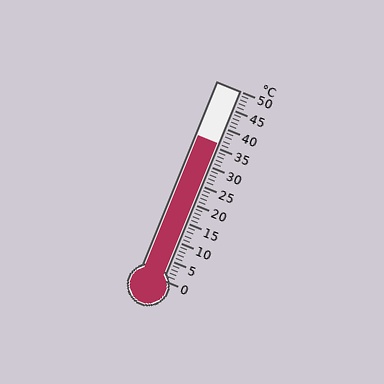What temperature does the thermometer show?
The thermometer shows approximately 36°C.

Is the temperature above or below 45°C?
The temperature is below 45°C.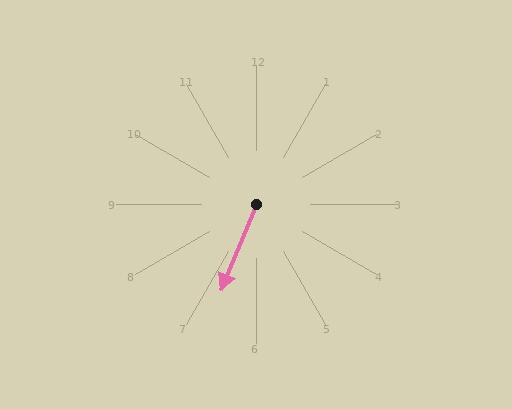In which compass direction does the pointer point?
South.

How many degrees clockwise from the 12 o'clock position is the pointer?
Approximately 202 degrees.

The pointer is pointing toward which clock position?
Roughly 7 o'clock.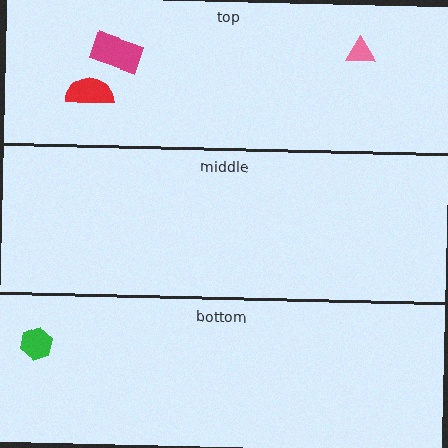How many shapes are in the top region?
3.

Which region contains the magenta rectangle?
The top region.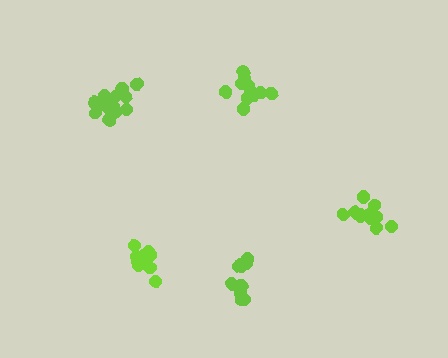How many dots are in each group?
Group 1: 12 dots, Group 2: 16 dots, Group 3: 12 dots, Group 4: 12 dots, Group 5: 11 dots (63 total).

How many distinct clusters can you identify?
There are 5 distinct clusters.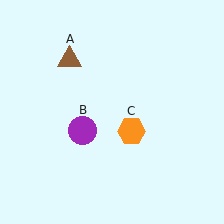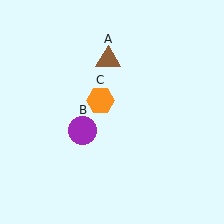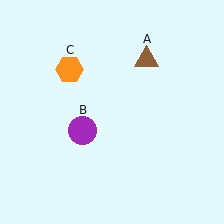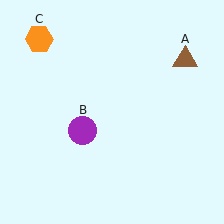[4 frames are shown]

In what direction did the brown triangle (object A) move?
The brown triangle (object A) moved right.